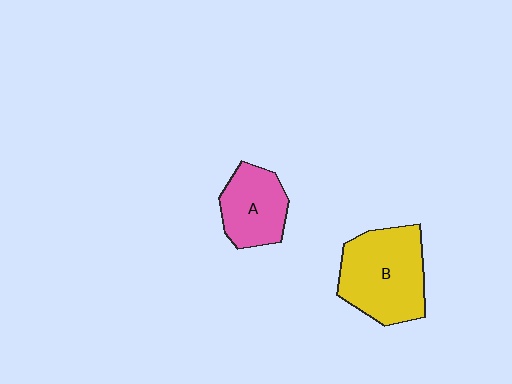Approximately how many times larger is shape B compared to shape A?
Approximately 1.6 times.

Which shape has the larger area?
Shape B (yellow).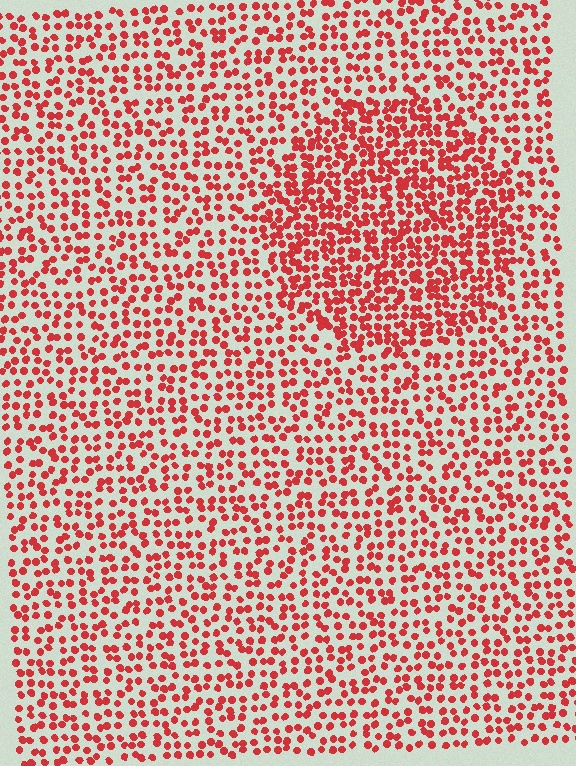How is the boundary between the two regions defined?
The boundary is defined by a change in element density (approximately 1.7x ratio). All elements are the same color, size, and shape.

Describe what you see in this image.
The image contains small red elements arranged at two different densities. A circle-shaped region is visible where the elements are more densely packed than the surrounding area.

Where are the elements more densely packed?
The elements are more densely packed inside the circle boundary.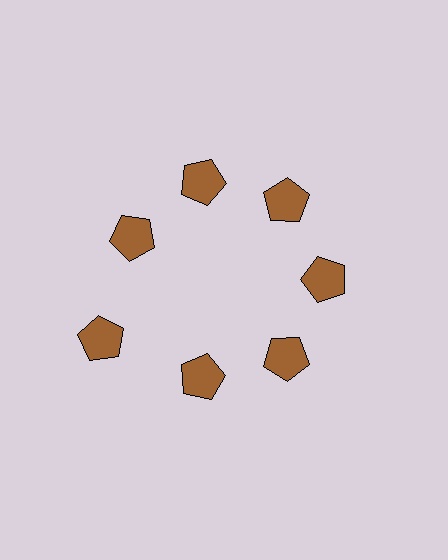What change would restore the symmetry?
The symmetry would be restored by moving it inward, back onto the ring so that all 7 pentagons sit at equal angles and equal distance from the center.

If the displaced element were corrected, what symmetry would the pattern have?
It would have 7-fold rotational symmetry — the pattern would map onto itself every 51 degrees.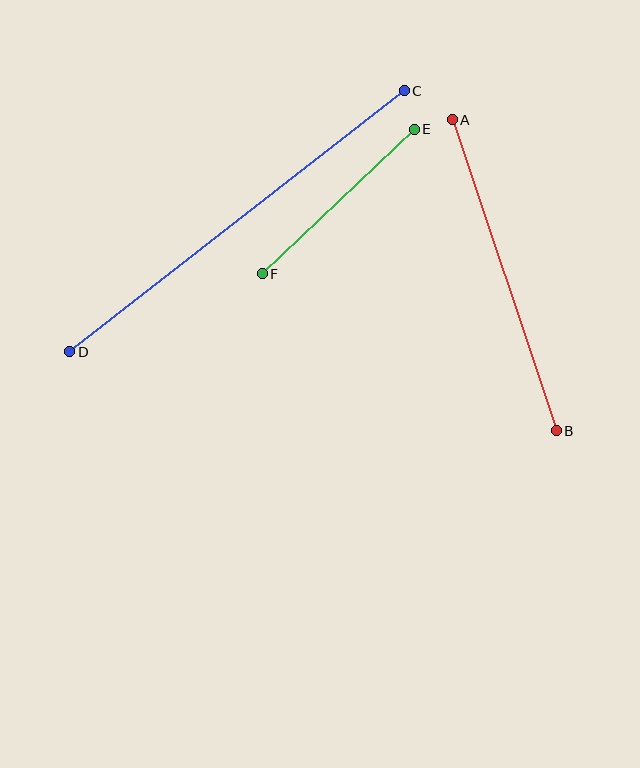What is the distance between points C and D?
The distance is approximately 424 pixels.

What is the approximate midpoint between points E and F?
The midpoint is at approximately (338, 202) pixels.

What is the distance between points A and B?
The distance is approximately 328 pixels.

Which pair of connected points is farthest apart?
Points C and D are farthest apart.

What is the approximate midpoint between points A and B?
The midpoint is at approximately (504, 275) pixels.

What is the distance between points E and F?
The distance is approximately 210 pixels.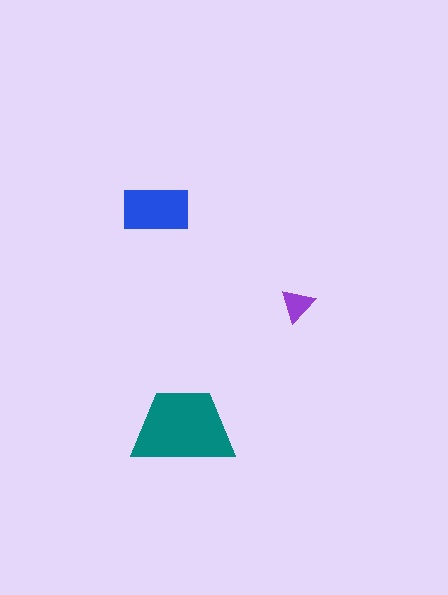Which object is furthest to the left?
The blue rectangle is leftmost.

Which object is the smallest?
The purple triangle.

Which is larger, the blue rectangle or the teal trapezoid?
The teal trapezoid.